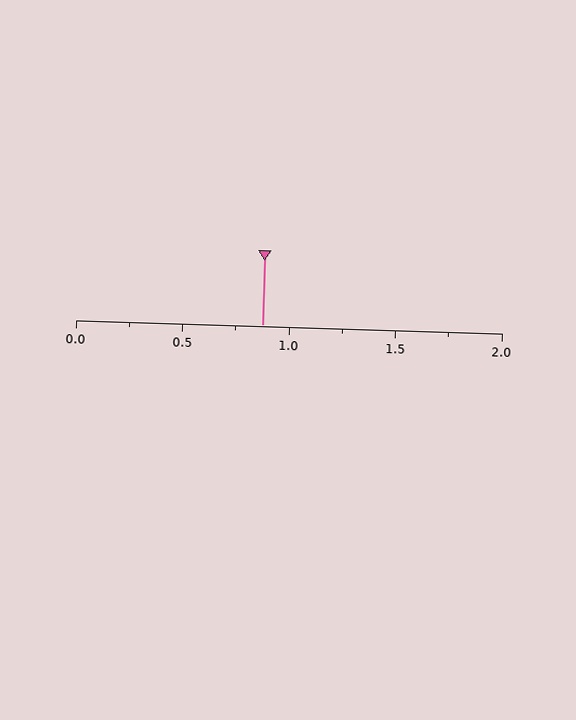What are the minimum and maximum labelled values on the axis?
The axis runs from 0.0 to 2.0.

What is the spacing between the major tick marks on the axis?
The major ticks are spaced 0.5 apart.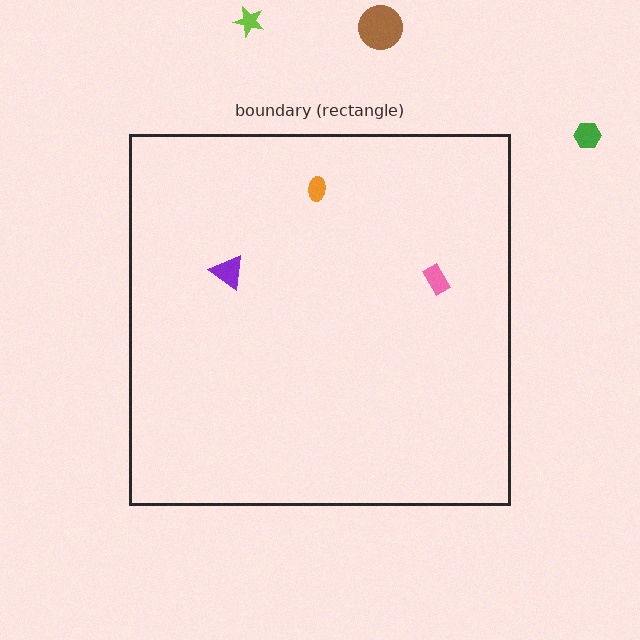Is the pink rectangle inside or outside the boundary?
Inside.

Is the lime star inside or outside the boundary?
Outside.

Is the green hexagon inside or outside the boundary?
Outside.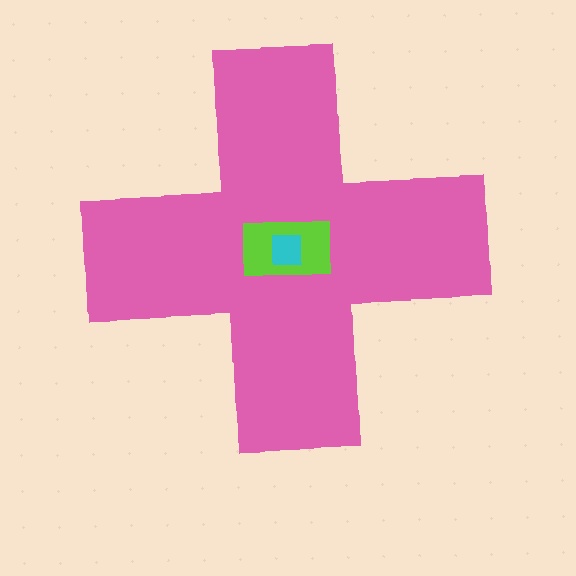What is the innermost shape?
The cyan square.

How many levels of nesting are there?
3.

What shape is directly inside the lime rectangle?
The cyan square.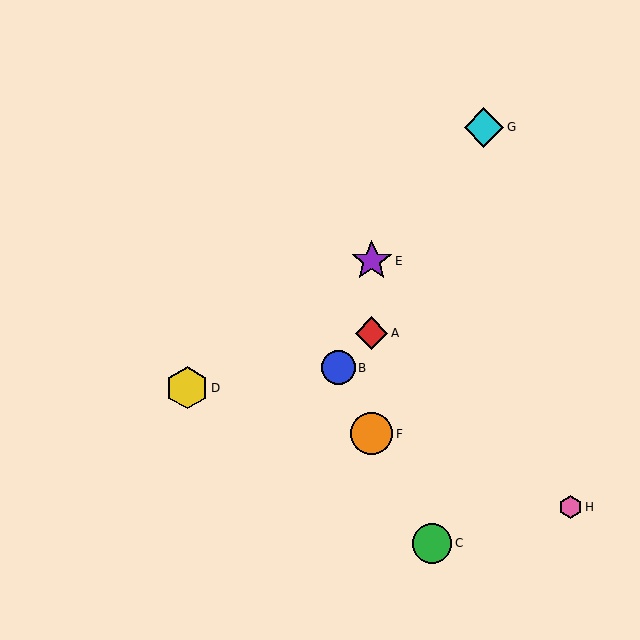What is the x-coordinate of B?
Object B is at x≈338.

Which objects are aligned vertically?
Objects A, E, F are aligned vertically.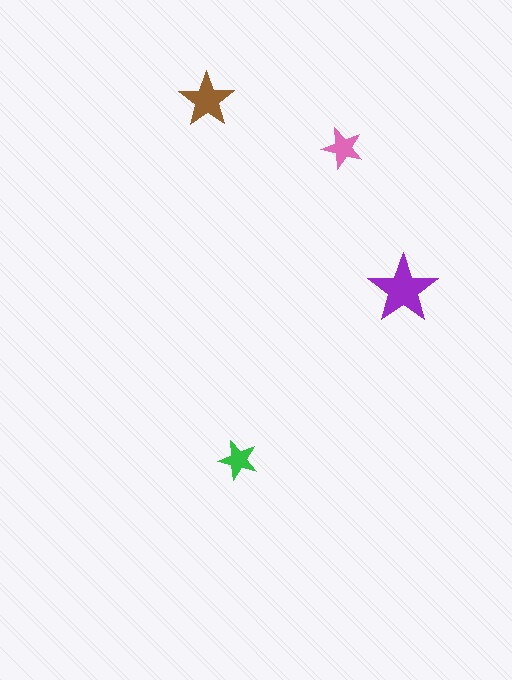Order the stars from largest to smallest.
the purple one, the brown one, the pink one, the green one.